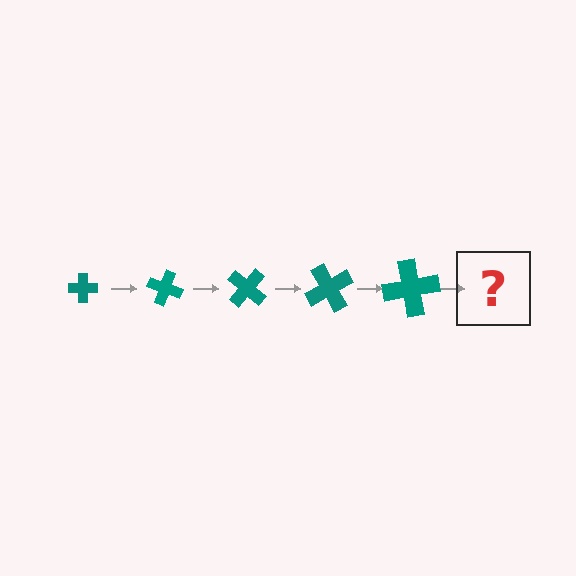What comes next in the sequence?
The next element should be a cross, larger than the previous one and rotated 100 degrees from the start.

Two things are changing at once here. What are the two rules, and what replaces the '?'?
The two rules are that the cross grows larger each step and it rotates 20 degrees each step. The '?' should be a cross, larger than the previous one and rotated 100 degrees from the start.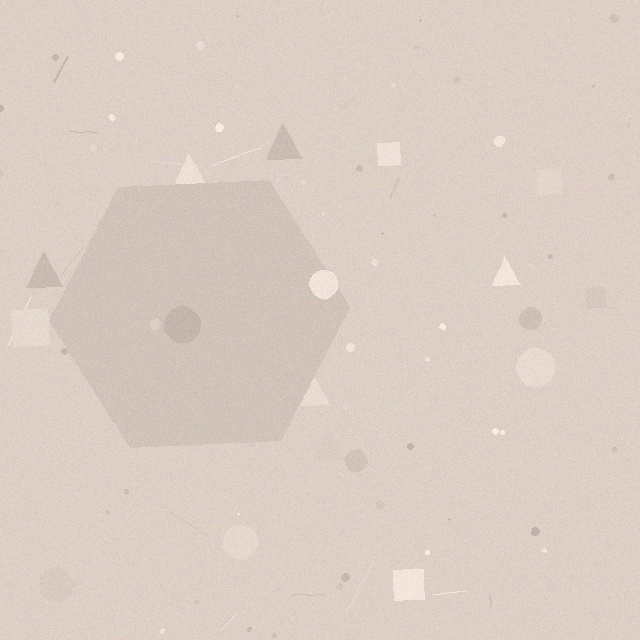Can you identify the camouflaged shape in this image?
The camouflaged shape is a hexagon.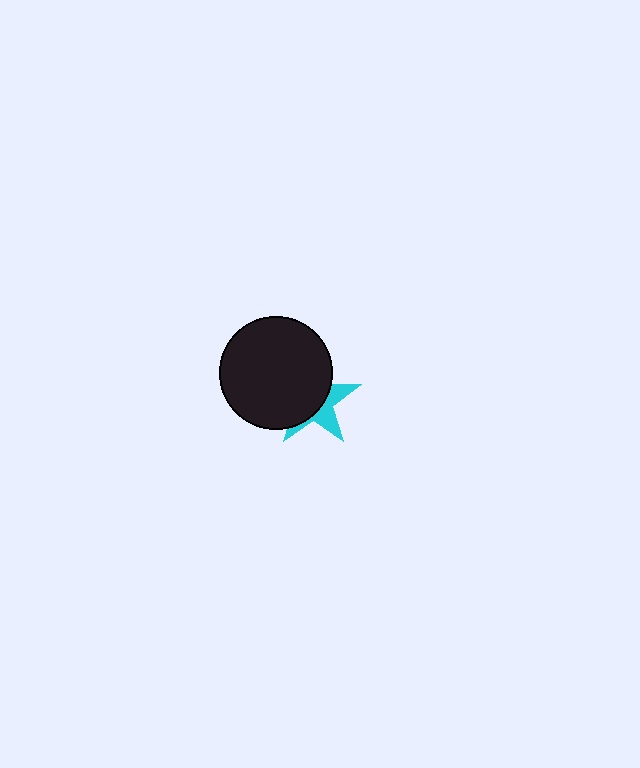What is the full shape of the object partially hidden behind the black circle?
The partially hidden object is a cyan star.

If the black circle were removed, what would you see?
You would see the complete cyan star.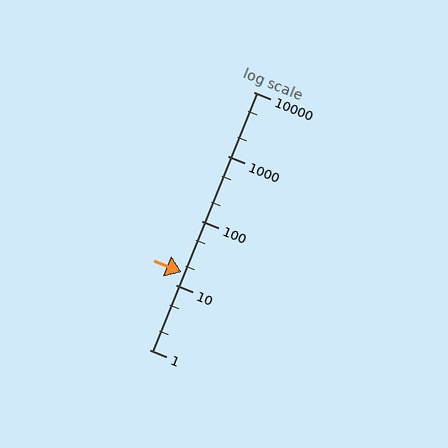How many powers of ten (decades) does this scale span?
The scale spans 4 decades, from 1 to 10000.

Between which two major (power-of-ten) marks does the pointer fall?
The pointer is between 10 and 100.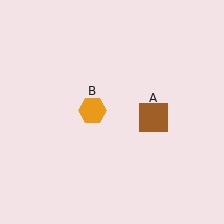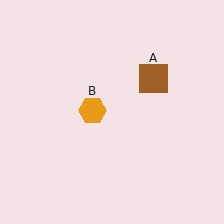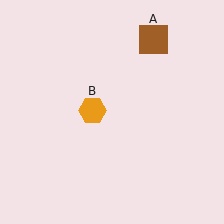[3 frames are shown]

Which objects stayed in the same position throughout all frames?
Orange hexagon (object B) remained stationary.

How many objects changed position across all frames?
1 object changed position: brown square (object A).